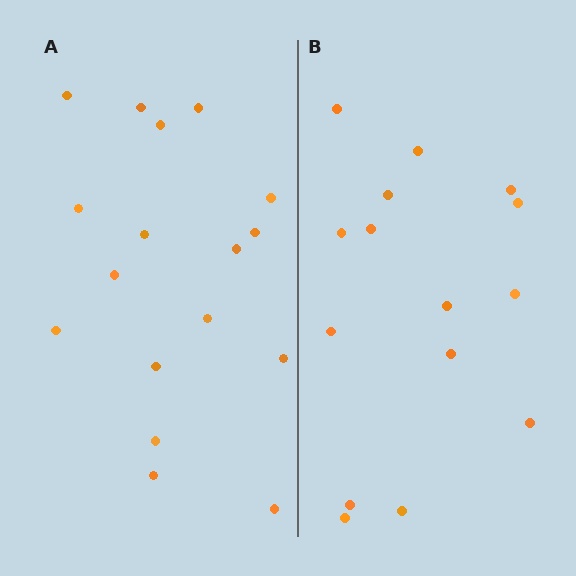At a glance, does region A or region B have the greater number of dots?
Region A (the left region) has more dots.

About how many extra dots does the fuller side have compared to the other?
Region A has just a few more — roughly 2 or 3 more dots than region B.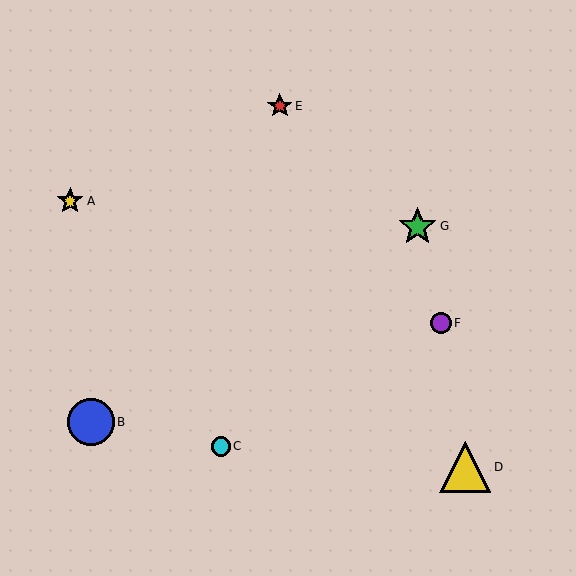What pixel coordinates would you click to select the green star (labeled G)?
Click at (418, 226) to select the green star G.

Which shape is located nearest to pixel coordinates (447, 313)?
The purple circle (labeled F) at (441, 323) is nearest to that location.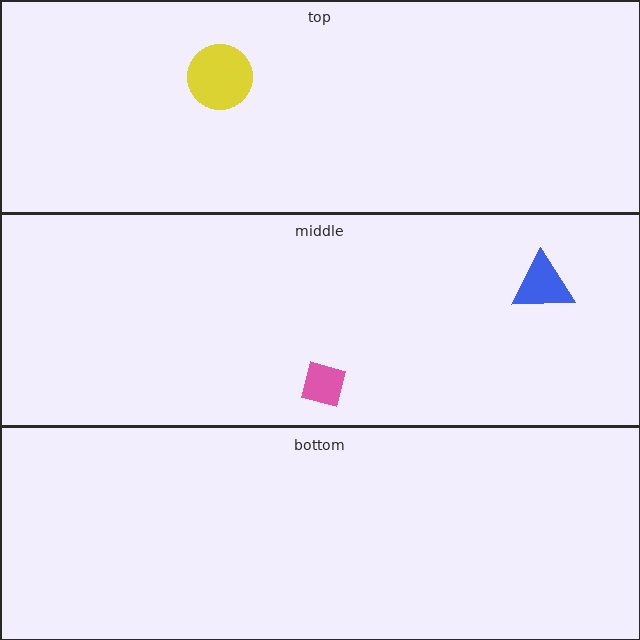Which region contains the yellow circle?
The top region.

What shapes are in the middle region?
The pink diamond, the blue triangle.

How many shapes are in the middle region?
2.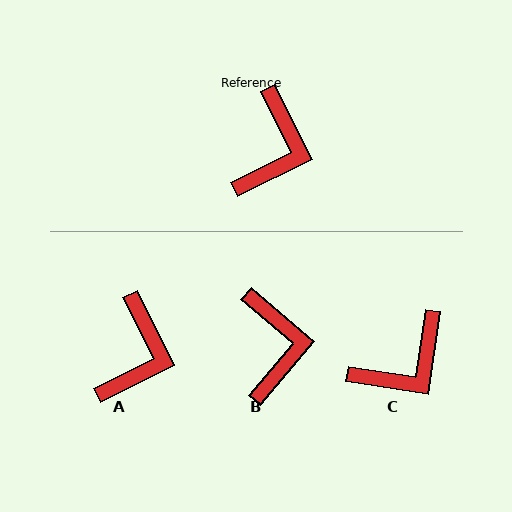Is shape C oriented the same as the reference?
No, it is off by about 35 degrees.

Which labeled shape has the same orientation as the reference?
A.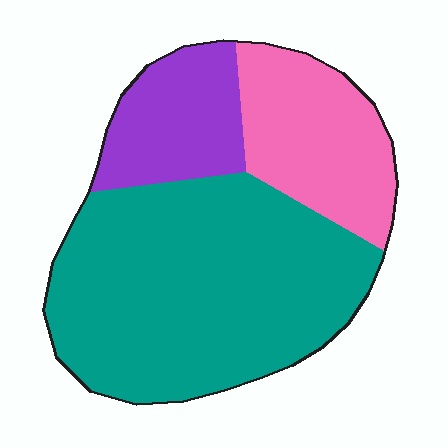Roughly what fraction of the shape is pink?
Pink covers 23% of the shape.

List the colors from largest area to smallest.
From largest to smallest: teal, pink, purple.